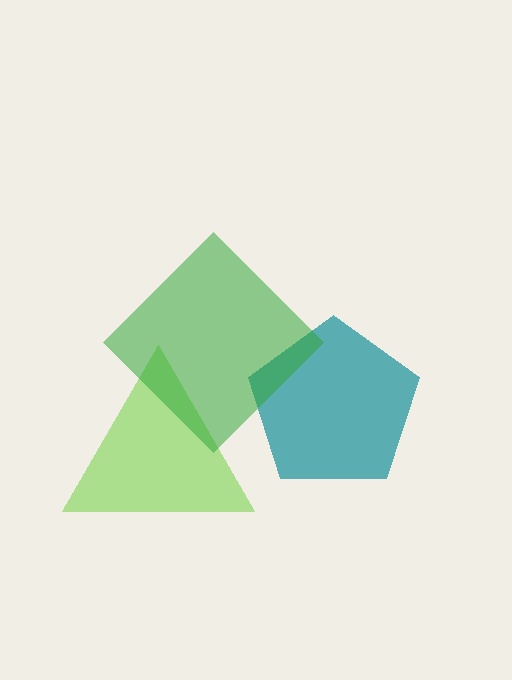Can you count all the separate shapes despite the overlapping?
Yes, there are 3 separate shapes.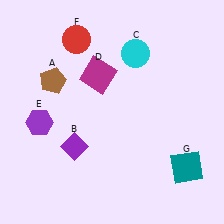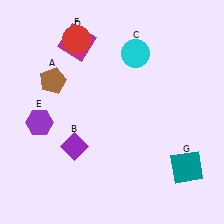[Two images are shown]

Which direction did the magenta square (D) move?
The magenta square (D) moved up.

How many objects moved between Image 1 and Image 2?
1 object moved between the two images.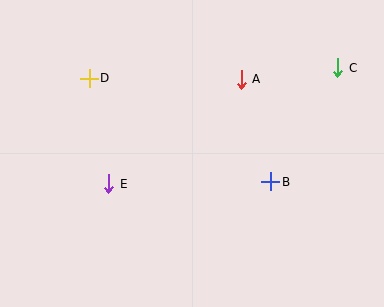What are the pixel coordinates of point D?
Point D is at (89, 78).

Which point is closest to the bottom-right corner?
Point B is closest to the bottom-right corner.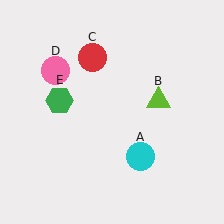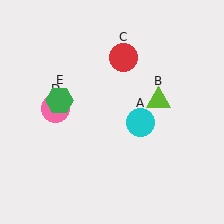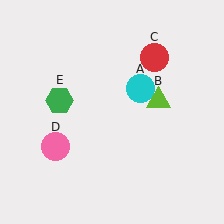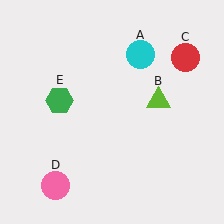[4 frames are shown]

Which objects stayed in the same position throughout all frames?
Lime triangle (object B) and green hexagon (object E) remained stationary.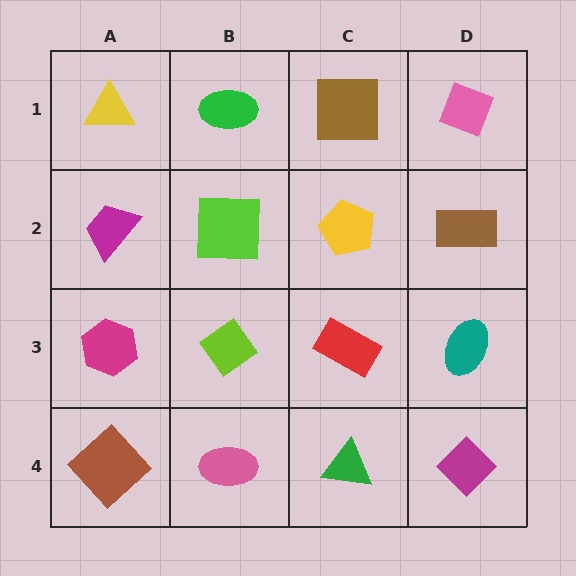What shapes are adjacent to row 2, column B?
A green ellipse (row 1, column B), a lime diamond (row 3, column B), a magenta trapezoid (row 2, column A), a yellow pentagon (row 2, column C).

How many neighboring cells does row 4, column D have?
2.